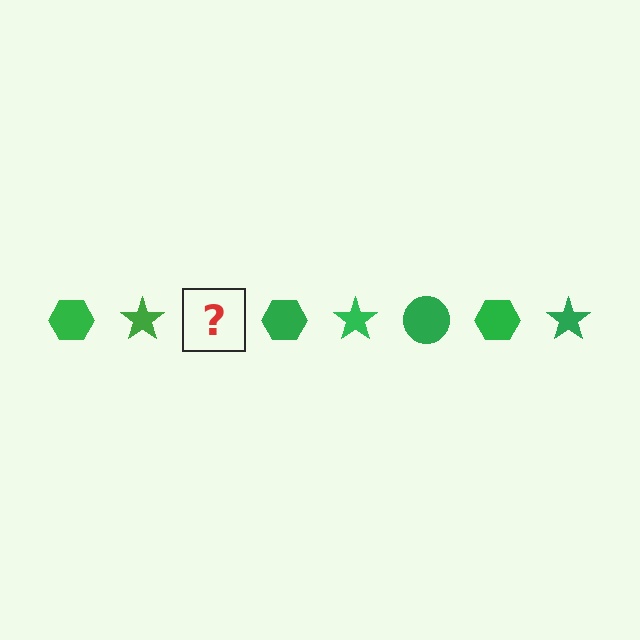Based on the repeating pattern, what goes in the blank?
The blank should be a green circle.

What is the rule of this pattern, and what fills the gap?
The rule is that the pattern cycles through hexagon, star, circle shapes in green. The gap should be filled with a green circle.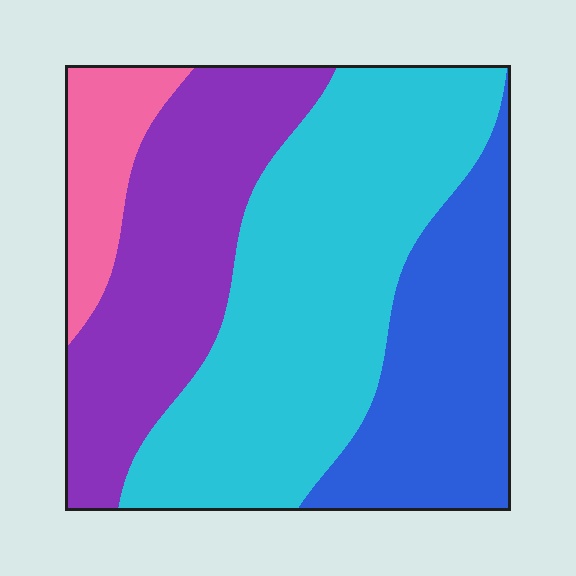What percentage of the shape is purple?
Purple takes up between a quarter and a half of the shape.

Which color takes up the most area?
Cyan, at roughly 40%.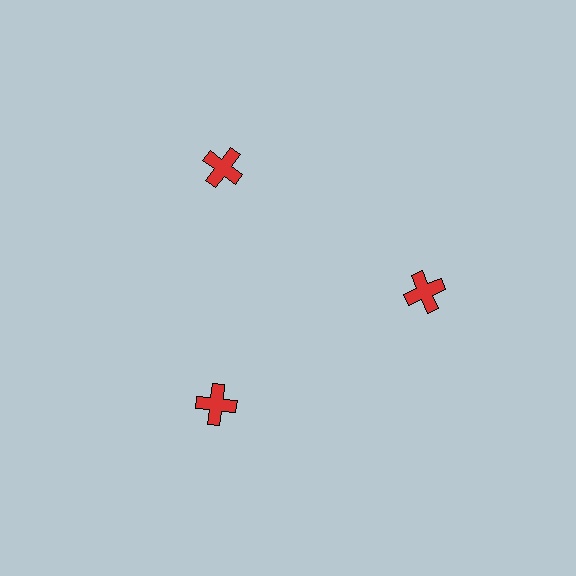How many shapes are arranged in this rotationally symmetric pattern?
There are 3 shapes, arranged in 3 groups of 1.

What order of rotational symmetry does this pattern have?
This pattern has 3-fold rotational symmetry.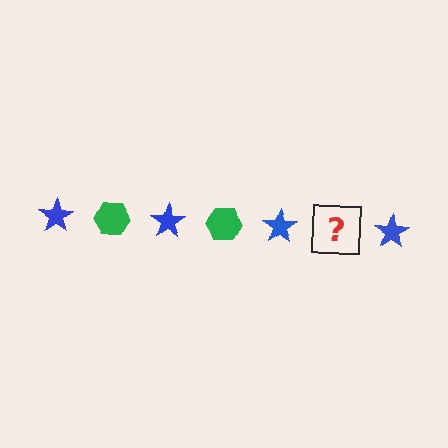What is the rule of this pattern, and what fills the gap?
The rule is that the pattern alternates between blue star and green hexagon. The gap should be filled with a green hexagon.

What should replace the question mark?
The question mark should be replaced with a green hexagon.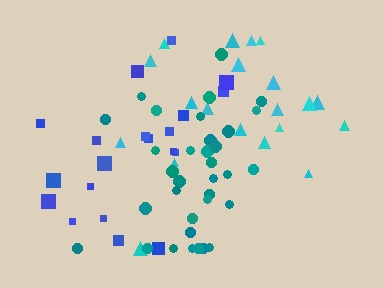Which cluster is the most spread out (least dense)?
Blue.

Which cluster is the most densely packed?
Teal.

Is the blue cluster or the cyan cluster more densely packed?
Cyan.